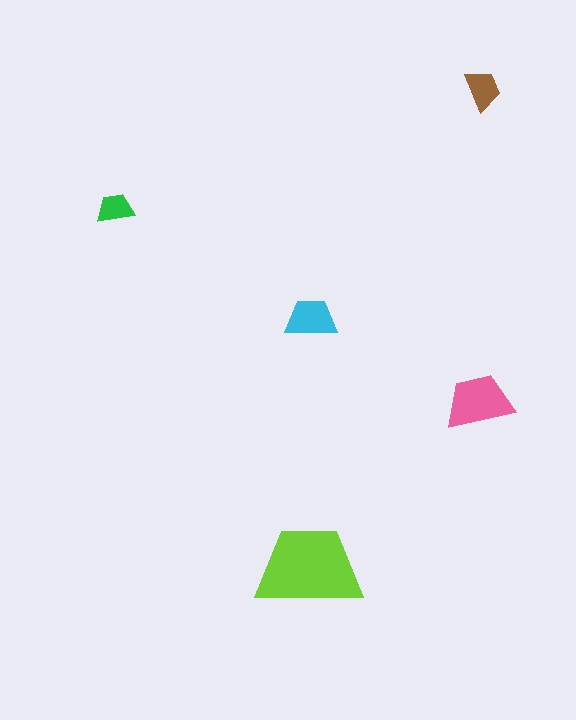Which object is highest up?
The brown trapezoid is topmost.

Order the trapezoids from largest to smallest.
the lime one, the pink one, the cyan one, the brown one, the green one.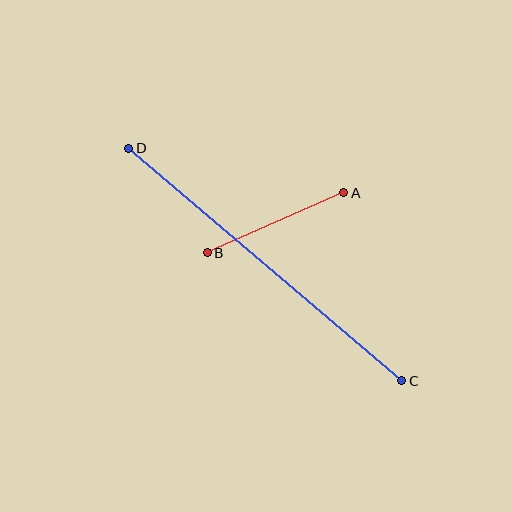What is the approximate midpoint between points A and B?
The midpoint is at approximately (275, 223) pixels.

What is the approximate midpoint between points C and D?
The midpoint is at approximately (265, 264) pixels.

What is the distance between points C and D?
The distance is approximately 359 pixels.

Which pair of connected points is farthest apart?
Points C and D are farthest apart.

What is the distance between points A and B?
The distance is approximately 149 pixels.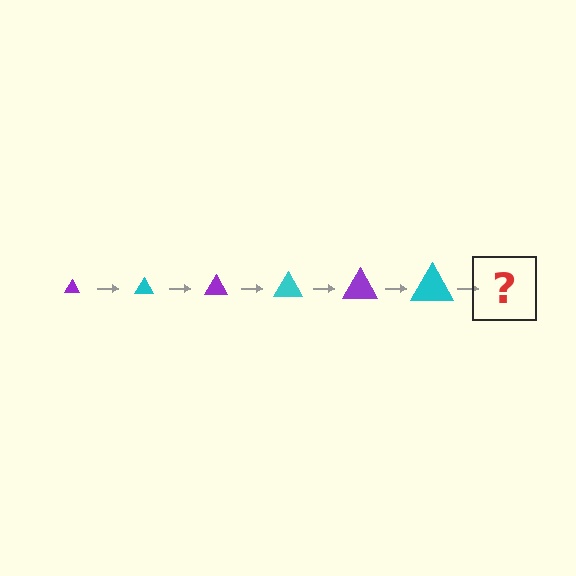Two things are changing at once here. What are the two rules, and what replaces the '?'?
The two rules are that the triangle grows larger each step and the color cycles through purple and cyan. The '?' should be a purple triangle, larger than the previous one.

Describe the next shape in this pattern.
It should be a purple triangle, larger than the previous one.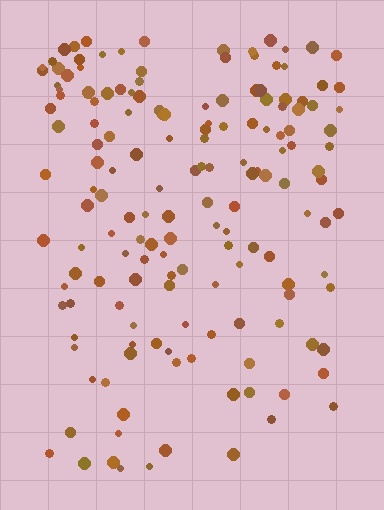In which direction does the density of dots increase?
From bottom to top, with the top side densest.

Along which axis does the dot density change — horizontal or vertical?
Vertical.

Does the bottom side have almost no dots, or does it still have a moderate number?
Still a moderate number, just noticeably fewer than the top.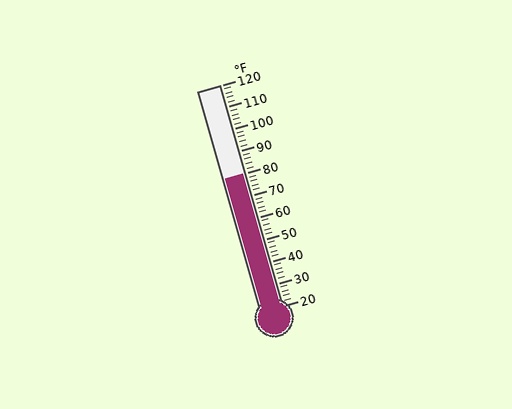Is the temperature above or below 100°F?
The temperature is below 100°F.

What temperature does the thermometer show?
The thermometer shows approximately 80°F.